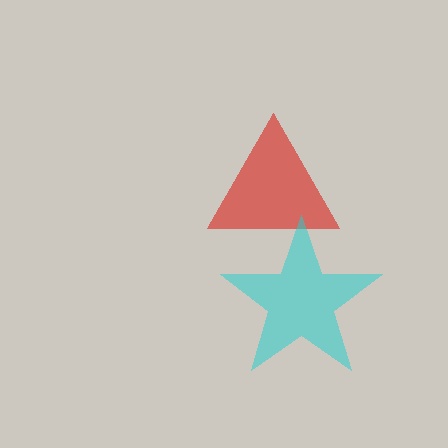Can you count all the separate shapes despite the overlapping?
Yes, there are 2 separate shapes.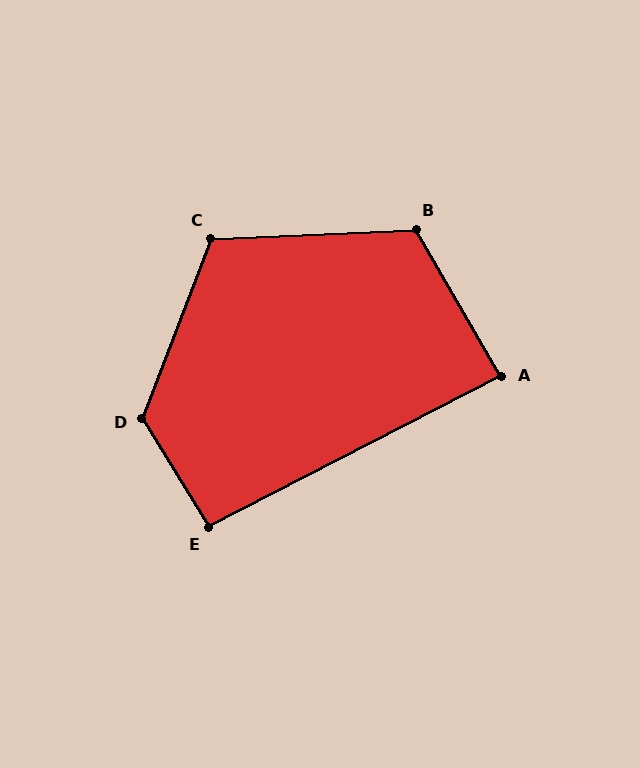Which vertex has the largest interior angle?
D, at approximately 127 degrees.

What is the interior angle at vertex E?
Approximately 94 degrees (approximately right).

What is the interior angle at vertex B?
Approximately 118 degrees (obtuse).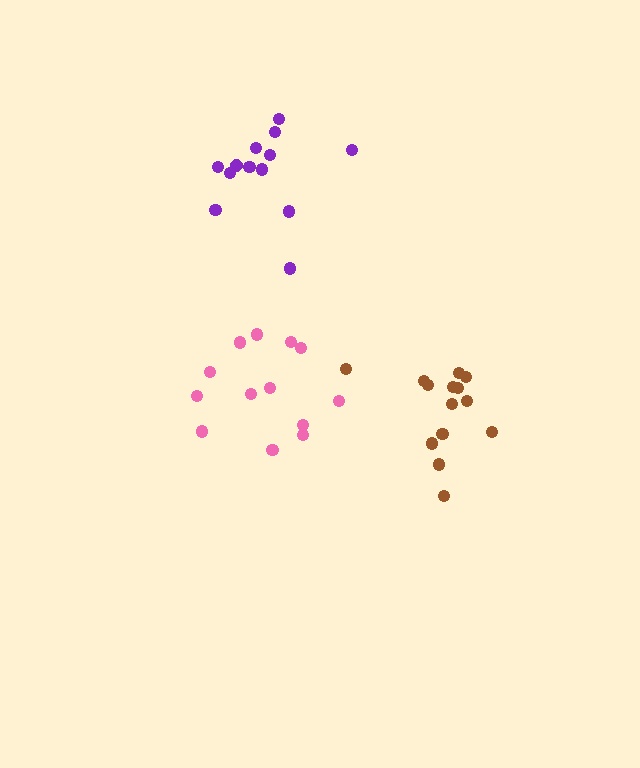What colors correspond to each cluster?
The clusters are colored: purple, brown, pink.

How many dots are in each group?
Group 1: 13 dots, Group 2: 15 dots, Group 3: 13 dots (41 total).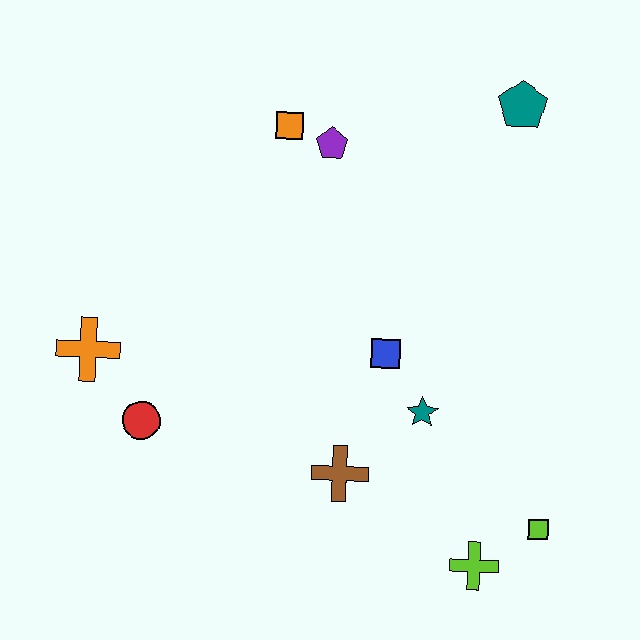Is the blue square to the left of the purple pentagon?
No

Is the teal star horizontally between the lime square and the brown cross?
Yes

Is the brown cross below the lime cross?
No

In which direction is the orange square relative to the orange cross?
The orange square is above the orange cross.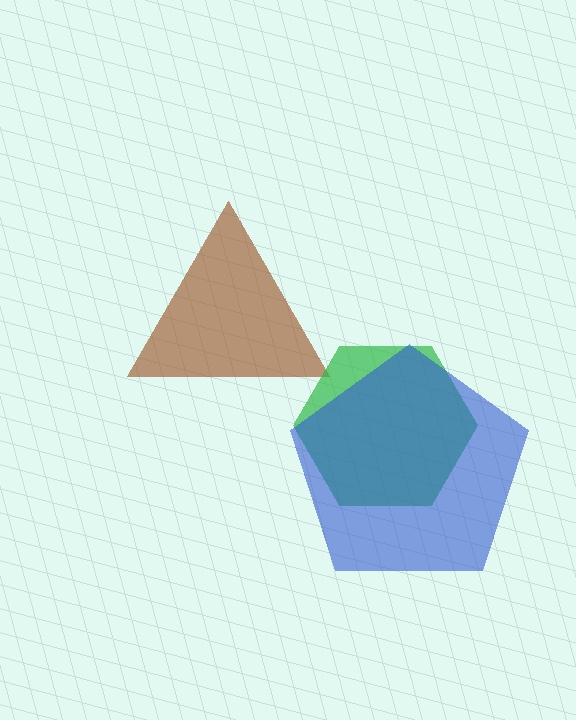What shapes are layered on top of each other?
The layered shapes are: a brown triangle, a green hexagon, a blue pentagon.